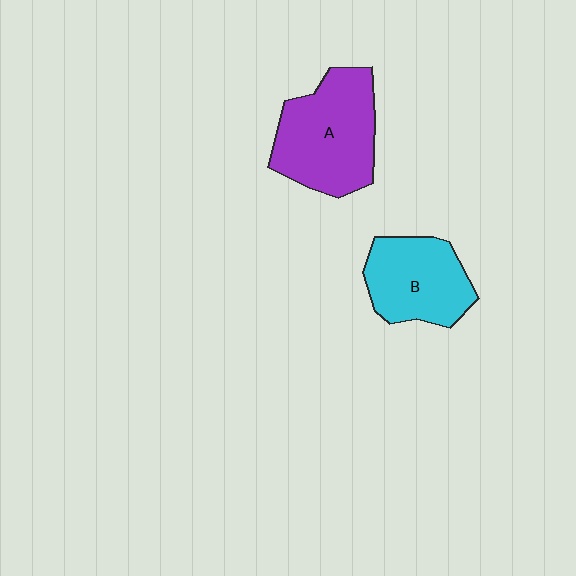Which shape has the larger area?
Shape A (purple).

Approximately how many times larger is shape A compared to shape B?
Approximately 1.3 times.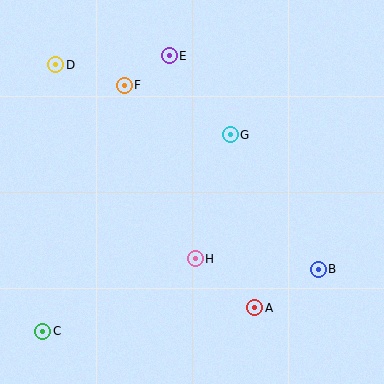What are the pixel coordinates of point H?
Point H is at (195, 259).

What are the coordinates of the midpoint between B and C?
The midpoint between B and C is at (181, 300).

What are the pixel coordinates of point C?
Point C is at (43, 331).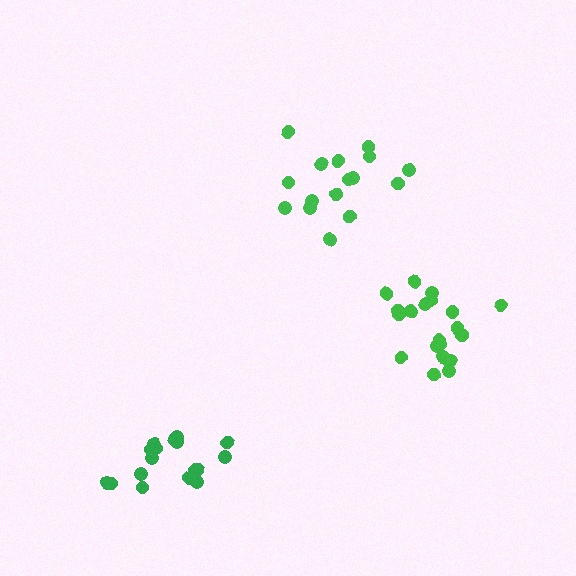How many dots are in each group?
Group 1: 16 dots, Group 2: 21 dots, Group 3: 17 dots (54 total).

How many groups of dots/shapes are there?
There are 3 groups.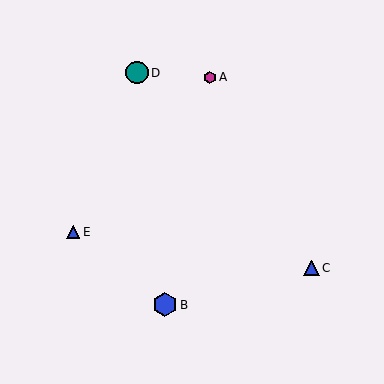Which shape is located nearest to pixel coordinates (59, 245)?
The blue triangle (labeled E) at (73, 232) is nearest to that location.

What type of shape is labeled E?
Shape E is a blue triangle.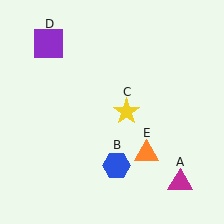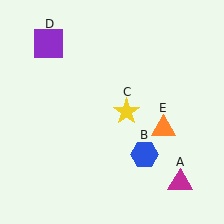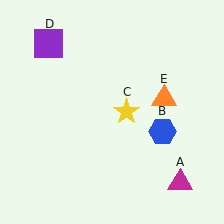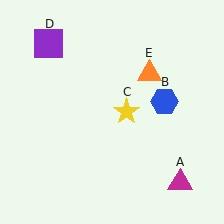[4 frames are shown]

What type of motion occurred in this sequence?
The blue hexagon (object B), orange triangle (object E) rotated counterclockwise around the center of the scene.